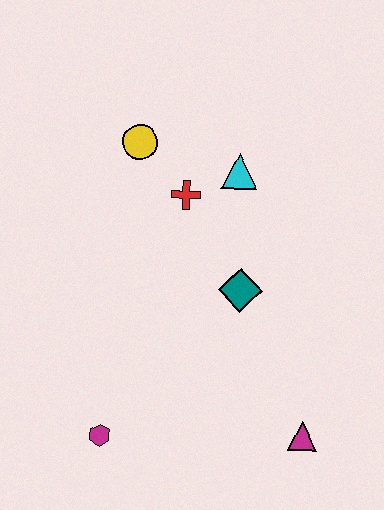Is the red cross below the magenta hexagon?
No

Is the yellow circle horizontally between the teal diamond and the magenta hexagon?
Yes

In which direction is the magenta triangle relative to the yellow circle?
The magenta triangle is below the yellow circle.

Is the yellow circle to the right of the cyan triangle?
No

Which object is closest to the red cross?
The cyan triangle is closest to the red cross.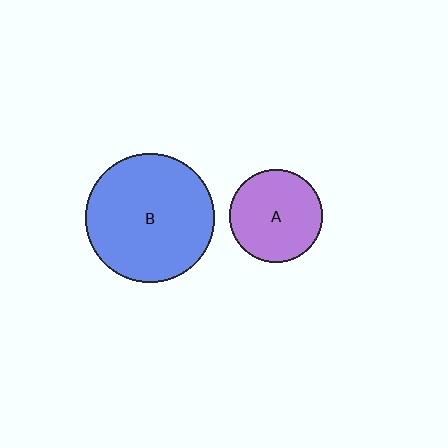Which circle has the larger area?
Circle B (blue).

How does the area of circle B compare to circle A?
Approximately 1.9 times.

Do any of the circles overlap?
No, none of the circles overlap.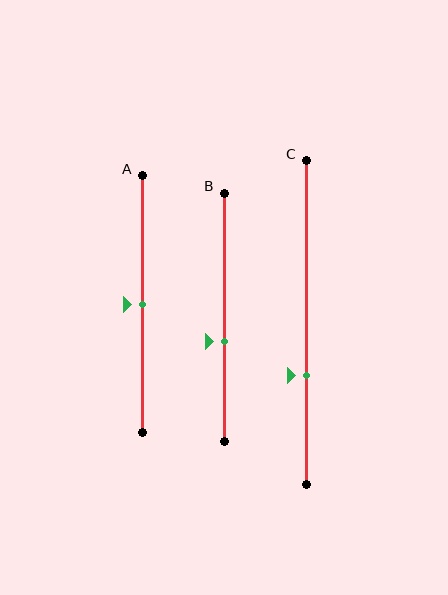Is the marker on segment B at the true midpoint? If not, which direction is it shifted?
No, the marker on segment B is shifted downward by about 10% of the segment length.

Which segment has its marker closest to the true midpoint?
Segment A has its marker closest to the true midpoint.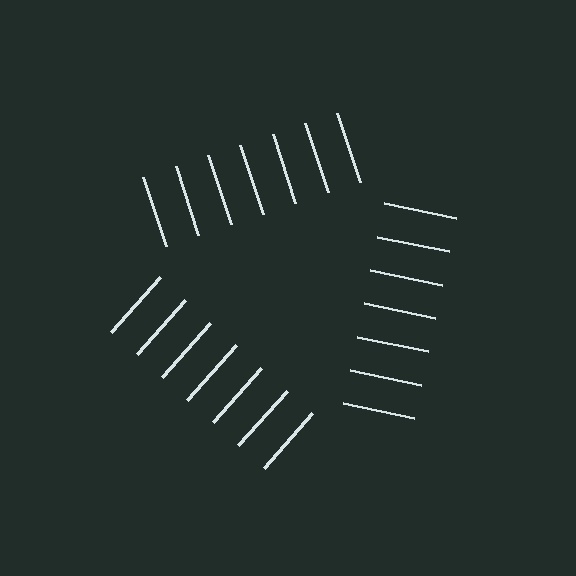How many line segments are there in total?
21 — 7 along each of the 3 edges.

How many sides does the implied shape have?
3 sides — the line-ends trace a triangle.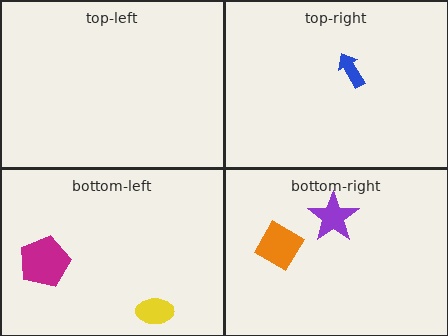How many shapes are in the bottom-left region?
2.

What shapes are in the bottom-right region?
The purple star, the orange square.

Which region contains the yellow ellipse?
The bottom-left region.